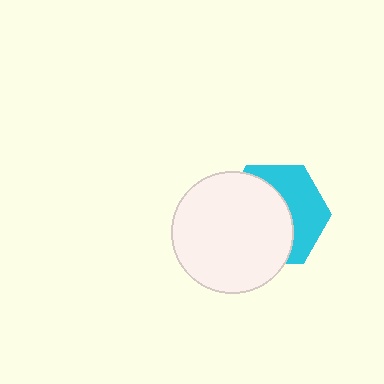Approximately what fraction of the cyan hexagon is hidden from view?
Roughly 58% of the cyan hexagon is hidden behind the white circle.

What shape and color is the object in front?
The object in front is a white circle.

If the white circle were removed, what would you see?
You would see the complete cyan hexagon.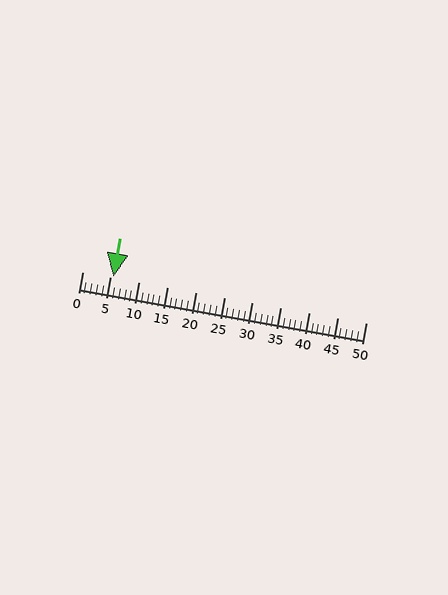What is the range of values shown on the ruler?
The ruler shows values from 0 to 50.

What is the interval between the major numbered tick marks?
The major tick marks are spaced 5 units apart.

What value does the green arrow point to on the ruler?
The green arrow points to approximately 6.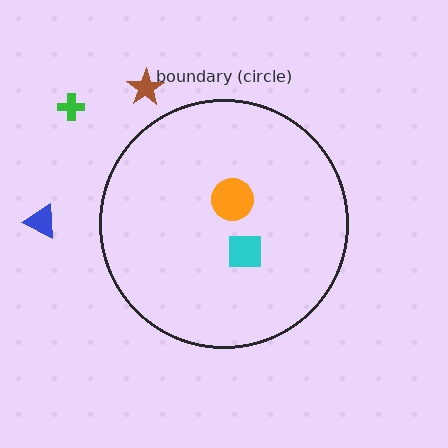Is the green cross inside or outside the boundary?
Outside.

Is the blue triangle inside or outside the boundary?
Outside.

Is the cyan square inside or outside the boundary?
Inside.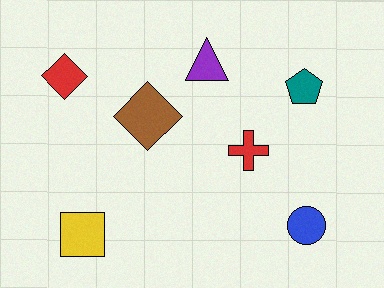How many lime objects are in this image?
There are no lime objects.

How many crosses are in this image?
There is 1 cross.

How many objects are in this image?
There are 7 objects.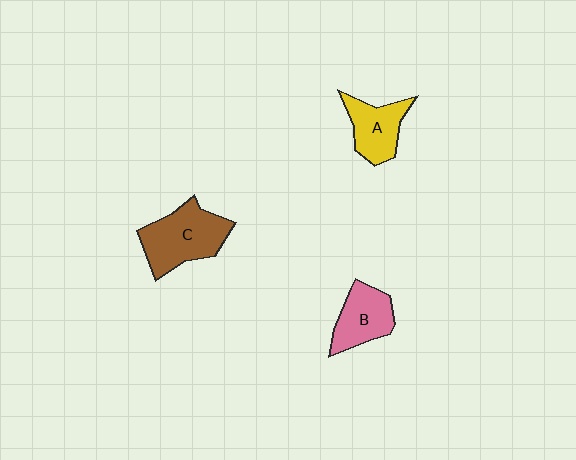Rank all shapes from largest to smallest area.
From largest to smallest: C (brown), B (pink), A (yellow).